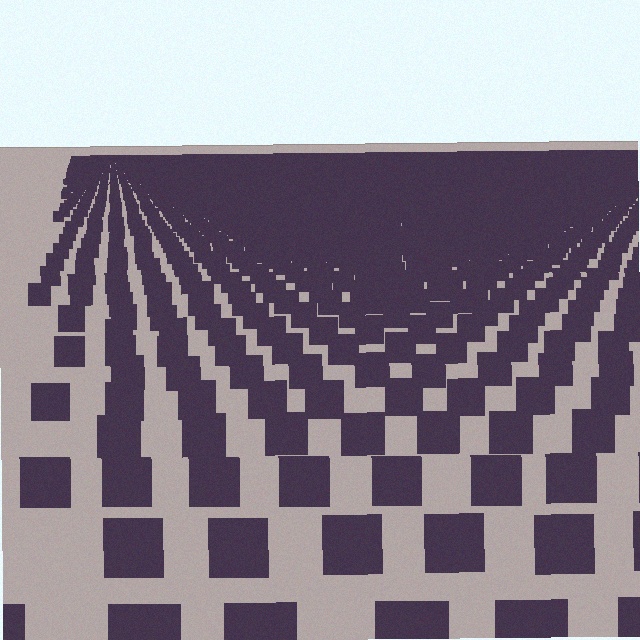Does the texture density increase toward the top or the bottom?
Density increases toward the top.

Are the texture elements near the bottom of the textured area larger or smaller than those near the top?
Larger. Near the bottom, elements are closer to the viewer and appear at a bigger on-screen size.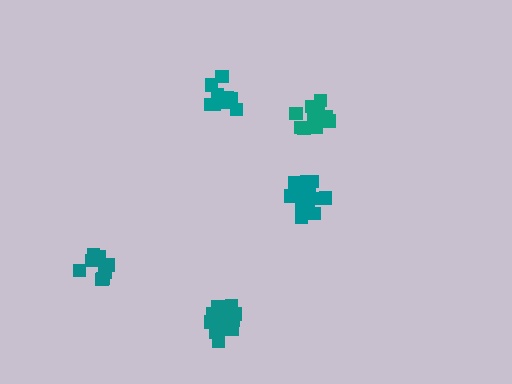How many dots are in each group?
Group 1: 14 dots, Group 2: 10 dots, Group 3: 12 dots, Group 4: 15 dots, Group 5: 10 dots (61 total).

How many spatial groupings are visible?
There are 5 spatial groupings.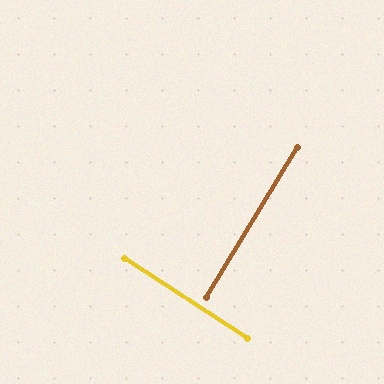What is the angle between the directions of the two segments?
Approximately 88 degrees.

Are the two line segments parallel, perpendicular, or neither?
Perpendicular — they meet at approximately 88°.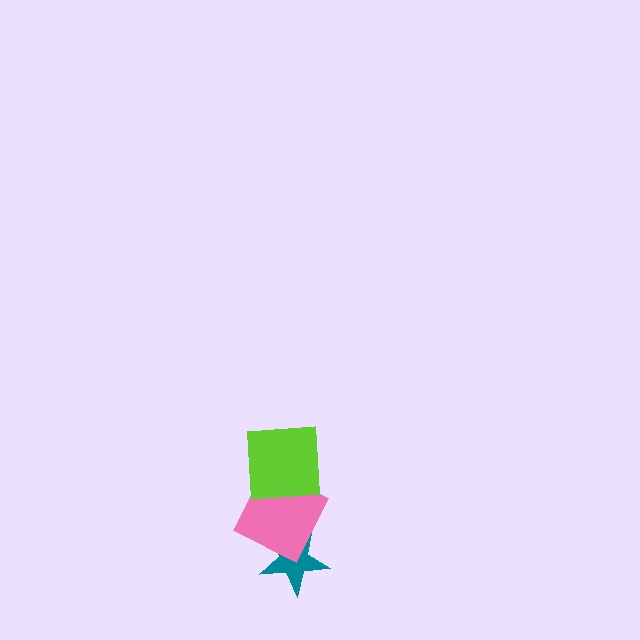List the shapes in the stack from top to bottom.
From top to bottom: the lime square, the pink square, the teal star.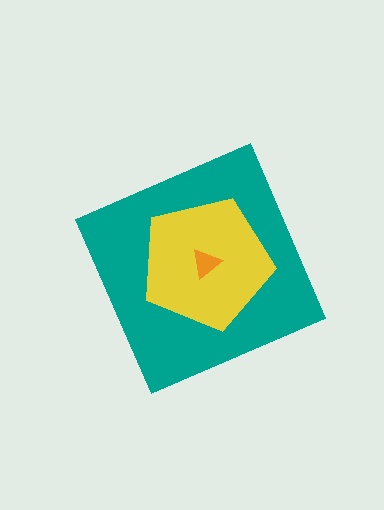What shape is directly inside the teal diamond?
The yellow pentagon.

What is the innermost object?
The orange triangle.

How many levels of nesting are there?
3.